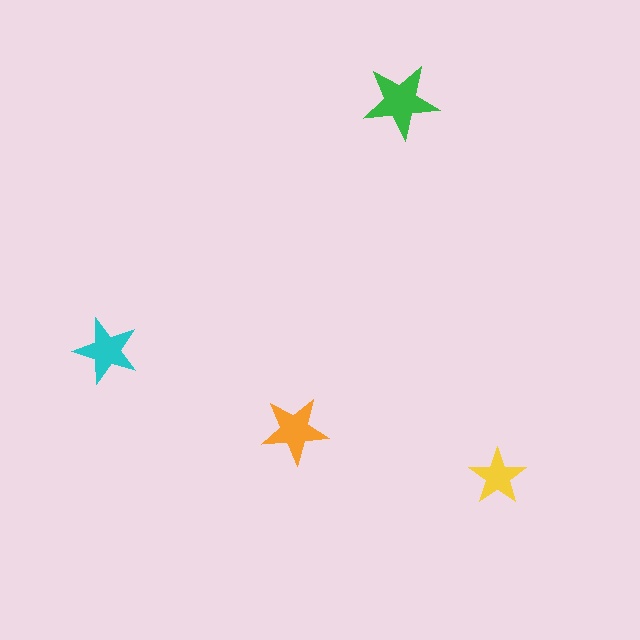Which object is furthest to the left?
The cyan star is leftmost.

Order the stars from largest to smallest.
the green one, the orange one, the cyan one, the yellow one.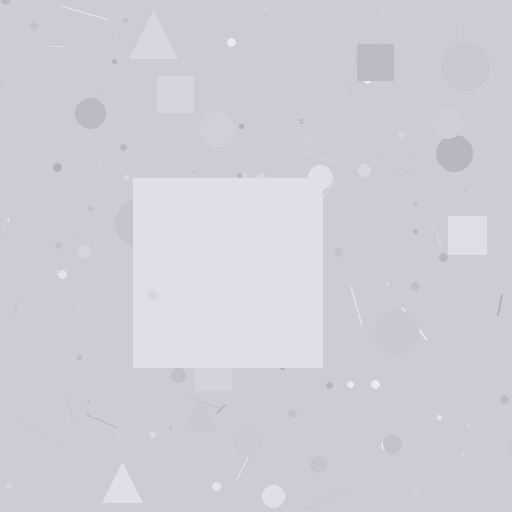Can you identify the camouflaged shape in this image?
The camouflaged shape is a square.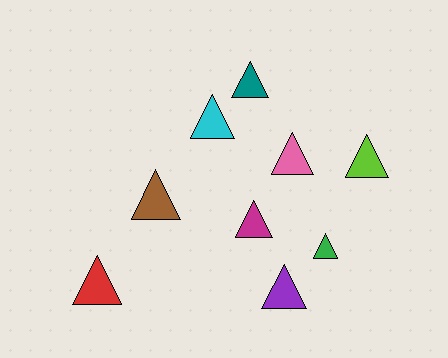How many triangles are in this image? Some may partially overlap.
There are 9 triangles.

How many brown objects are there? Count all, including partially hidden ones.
There is 1 brown object.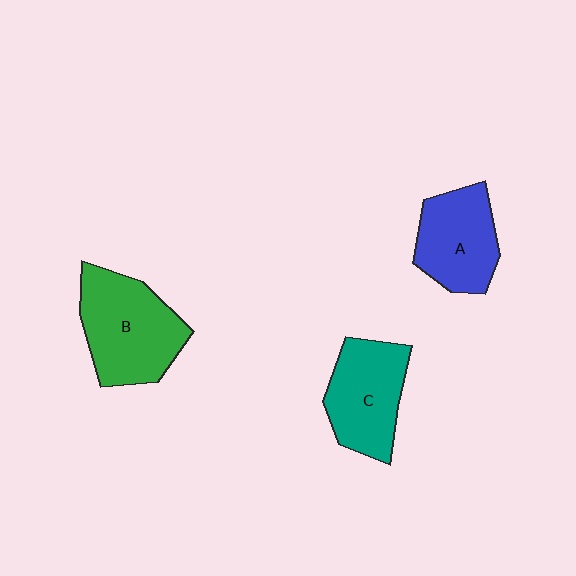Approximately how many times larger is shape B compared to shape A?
Approximately 1.3 times.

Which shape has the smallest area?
Shape A (blue).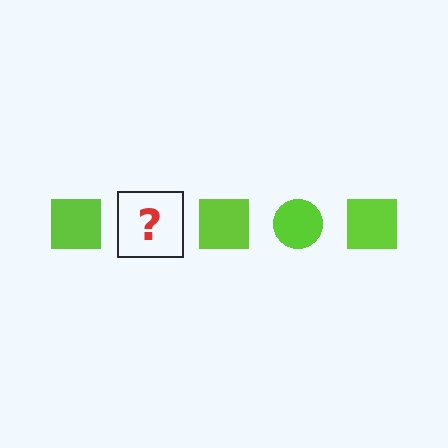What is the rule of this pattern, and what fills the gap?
The rule is that the pattern cycles through square, circle shapes in lime. The gap should be filled with a lime circle.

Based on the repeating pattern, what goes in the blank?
The blank should be a lime circle.